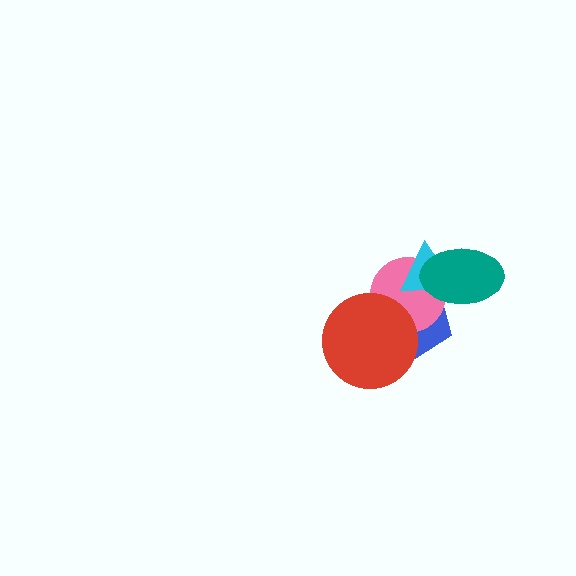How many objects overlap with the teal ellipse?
3 objects overlap with the teal ellipse.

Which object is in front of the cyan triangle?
The teal ellipse is in front of the cyan triangle.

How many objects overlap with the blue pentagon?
4 objects overlap with the blue pentagon.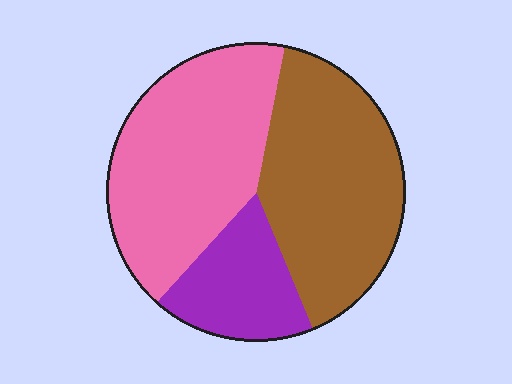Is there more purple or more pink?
Pink.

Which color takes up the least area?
Purple, at roughly 20%.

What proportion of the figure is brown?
Brown covers roughly 40% of the figure.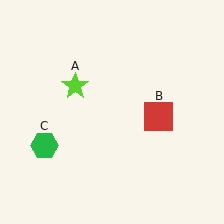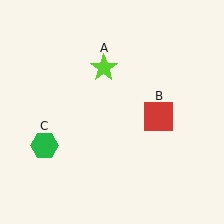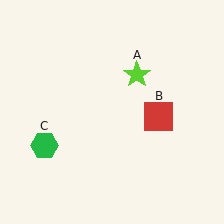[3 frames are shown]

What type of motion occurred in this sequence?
The lime star (object A) rotated clockwise around the center of the scene.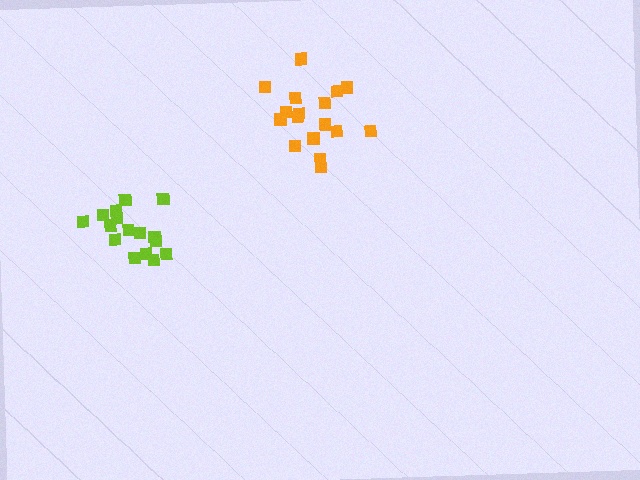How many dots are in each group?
Group 1: 16 dots, Group 2: 17 dots (33 total).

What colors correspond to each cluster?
The clusters are colored: lime, orange.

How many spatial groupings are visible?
There are 2 spatial groupings.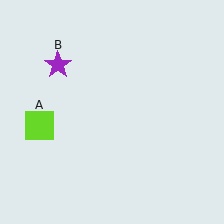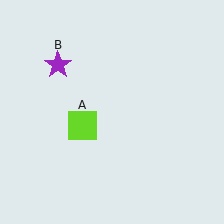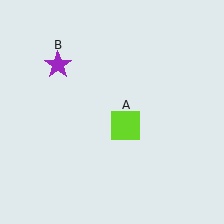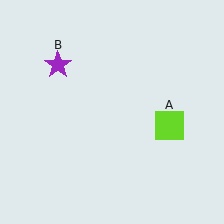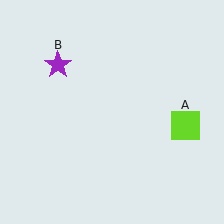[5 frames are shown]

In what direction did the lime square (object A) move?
The lime square (object A) moved right.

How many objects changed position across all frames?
1 object changed position: lime square (object A).